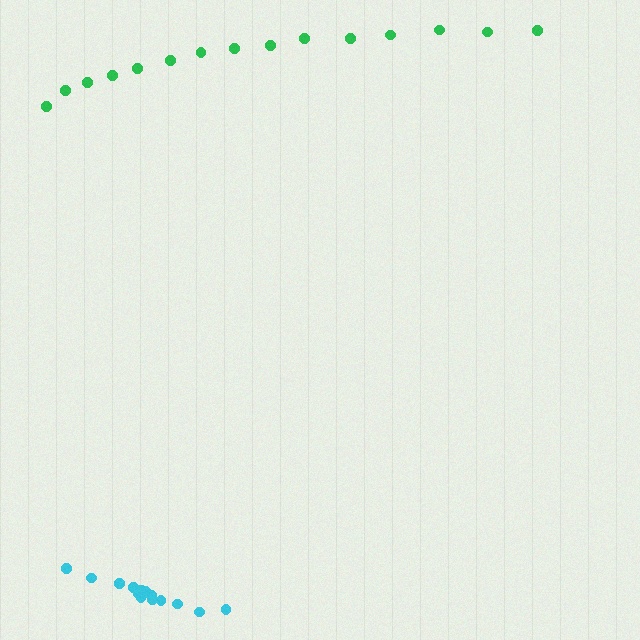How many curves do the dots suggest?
There are 2 distinct paths.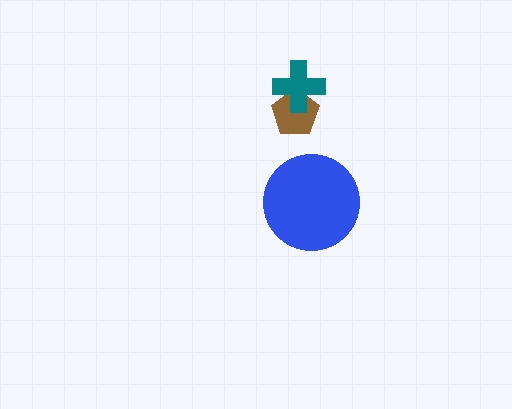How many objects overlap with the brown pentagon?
1 object overlaps with the brown pentagon.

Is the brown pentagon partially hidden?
Yes, it is partially covered by another shape.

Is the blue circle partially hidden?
No, no other shape covers it.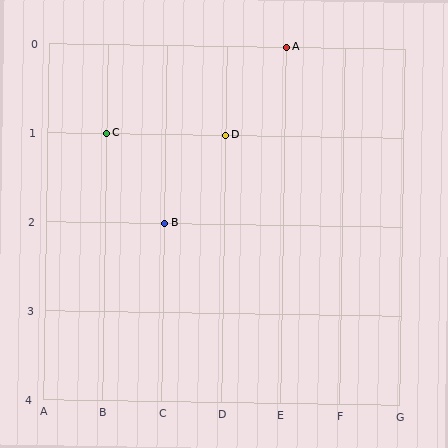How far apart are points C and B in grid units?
Points C and B are 1 column and 1 row apart (about 1.4 grid units diagonally).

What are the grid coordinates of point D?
Point D is at grid coordinates (D, 1).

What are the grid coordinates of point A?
Point A is at grid coordinates (E, 0).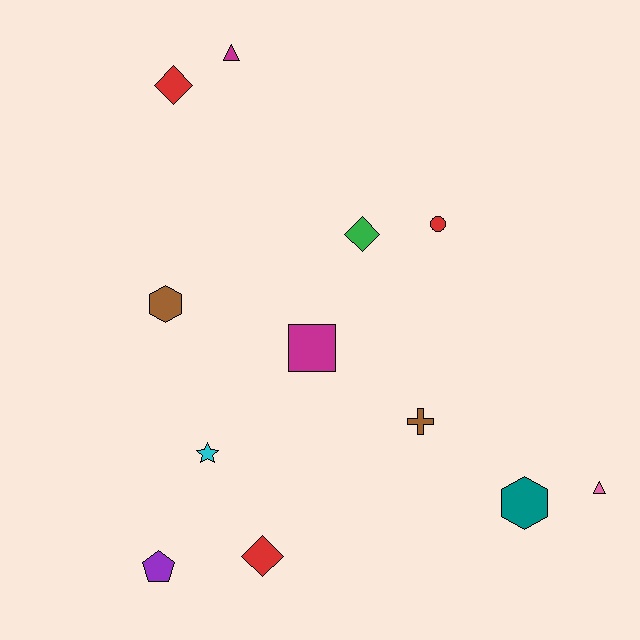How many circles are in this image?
There is 1 circle.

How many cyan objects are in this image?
There is 1 cyan object.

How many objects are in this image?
There are 12 objects.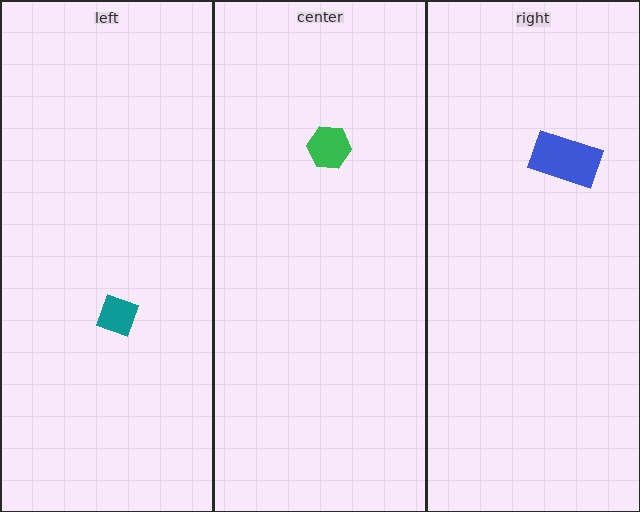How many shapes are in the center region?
1.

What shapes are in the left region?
The teal diamond.